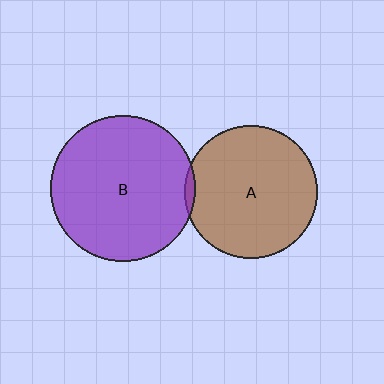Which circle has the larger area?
Circle B (purple).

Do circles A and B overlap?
Yes.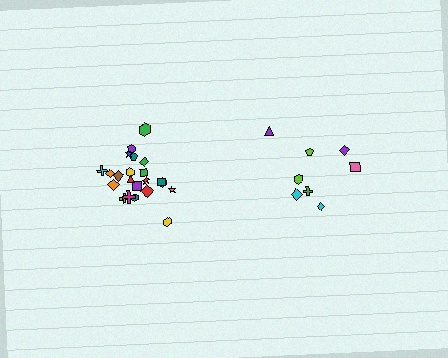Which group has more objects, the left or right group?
The left group.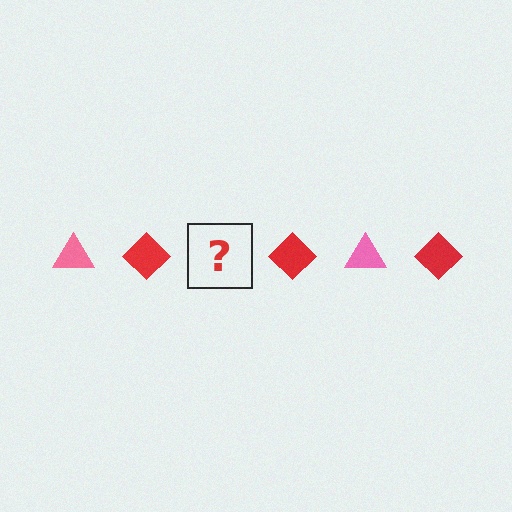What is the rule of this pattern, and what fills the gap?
The rule is that the pattern alternates between pink triangle and red diamond. The gap should be filled with a pink triangle.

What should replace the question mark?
The question mark should be replaced with a pink triangle.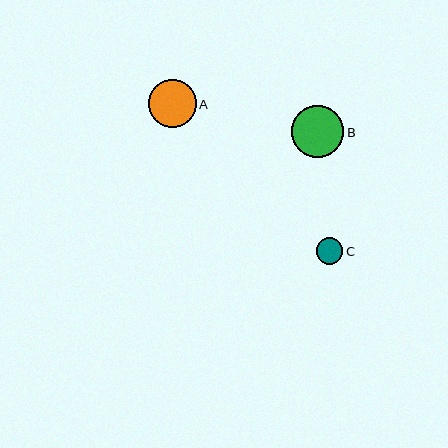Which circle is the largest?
Circle B is the largest with a size of approximately 52 pixels.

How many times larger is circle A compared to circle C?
Circle A is approximately 1.8 times the size of circle C.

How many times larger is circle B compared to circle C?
Circle B is approximately 1.9 times the size of circle C.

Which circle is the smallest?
Circle C is the smallest with a size of approximately 27 pixels.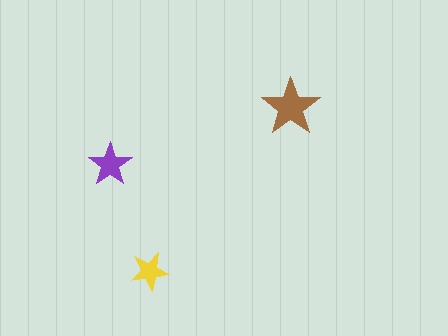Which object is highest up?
The brown star is topmost.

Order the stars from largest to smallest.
the brown one, the purple one, the yellow one.